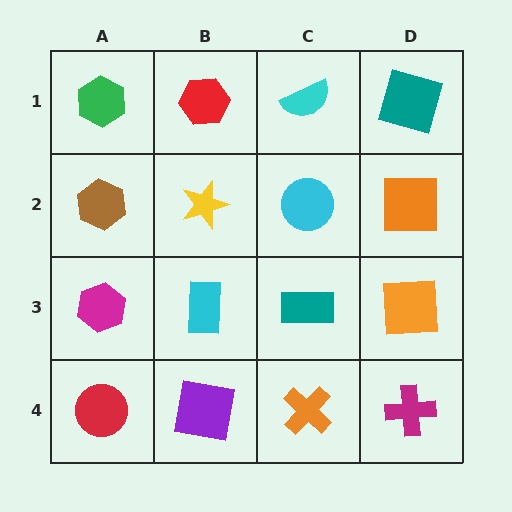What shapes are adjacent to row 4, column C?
A teal rectangle (row 3, column C), a purple square (row 4, column B), a magenta cross (row 4, column D).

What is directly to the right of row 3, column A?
A cyan rectangle.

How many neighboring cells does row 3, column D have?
3.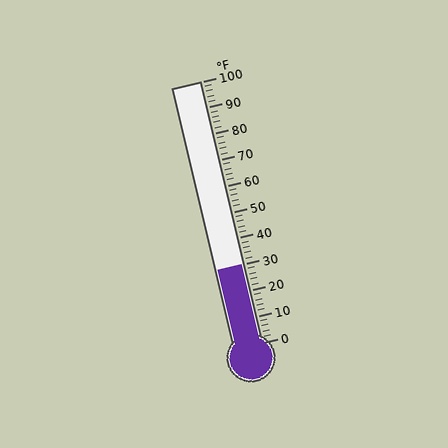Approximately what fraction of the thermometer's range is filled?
The thermometer is filled to approximately 30% of its range.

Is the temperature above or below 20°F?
The temperature is above 20°F.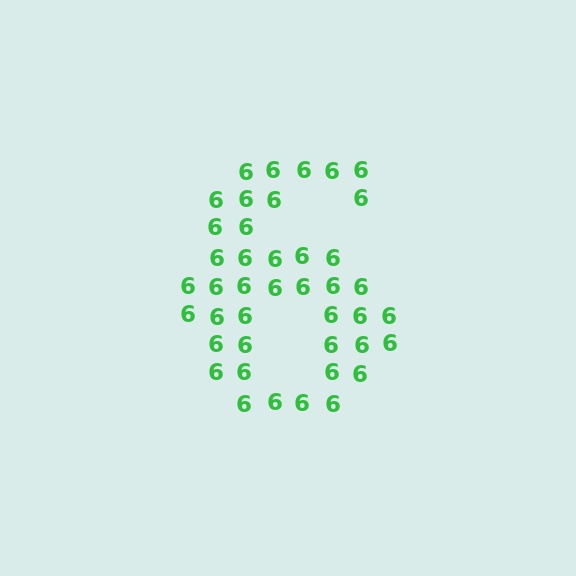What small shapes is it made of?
It is made of small digit 6's.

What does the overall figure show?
The overall figure shows the digit 6.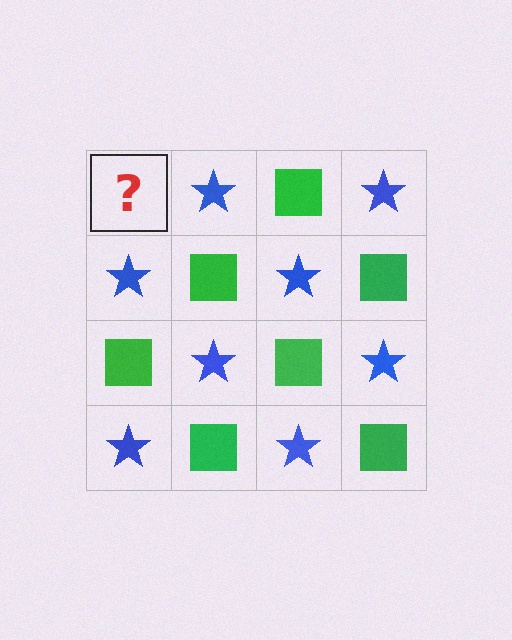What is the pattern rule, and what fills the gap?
The rule is that it alternates green square and blue star in a checkerboard pattern. The gap should be filled with a green square.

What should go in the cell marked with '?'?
The missing cell should contain a green square.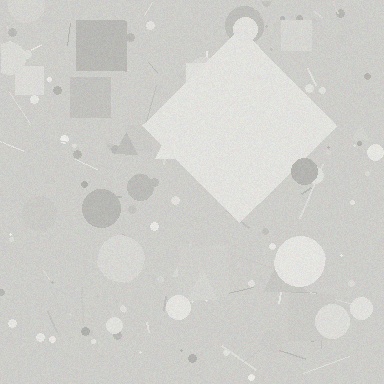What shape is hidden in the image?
A diamond is hidden in the image.